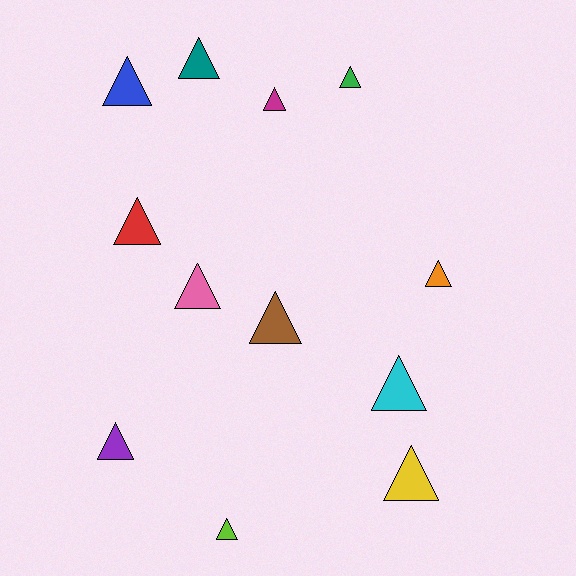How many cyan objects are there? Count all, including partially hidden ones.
There is 1 cyan object.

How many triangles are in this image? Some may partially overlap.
There are 12 triangles.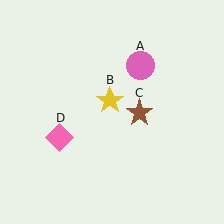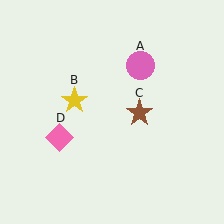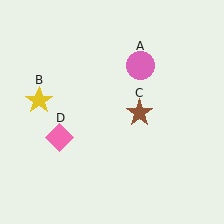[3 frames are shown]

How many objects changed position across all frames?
1 object changed position: yellow star (object B).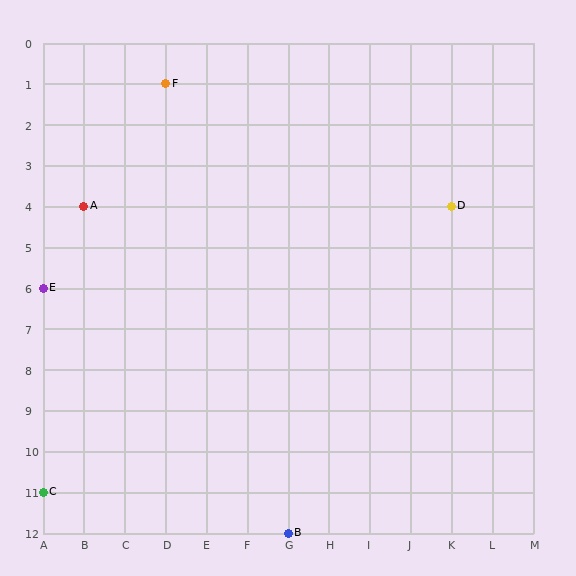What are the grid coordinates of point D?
Point D is at grid coordinates (K, 4).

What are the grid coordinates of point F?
Point F is at grid coordinates (D, 1).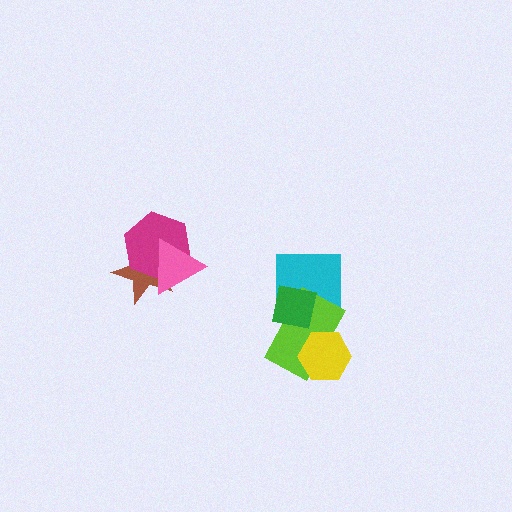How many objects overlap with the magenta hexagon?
2 objects overlap with the magenta hexagon.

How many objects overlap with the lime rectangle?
3 objects overlap with the lime rectangle.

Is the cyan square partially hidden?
Yes, it is partially covered by another shape.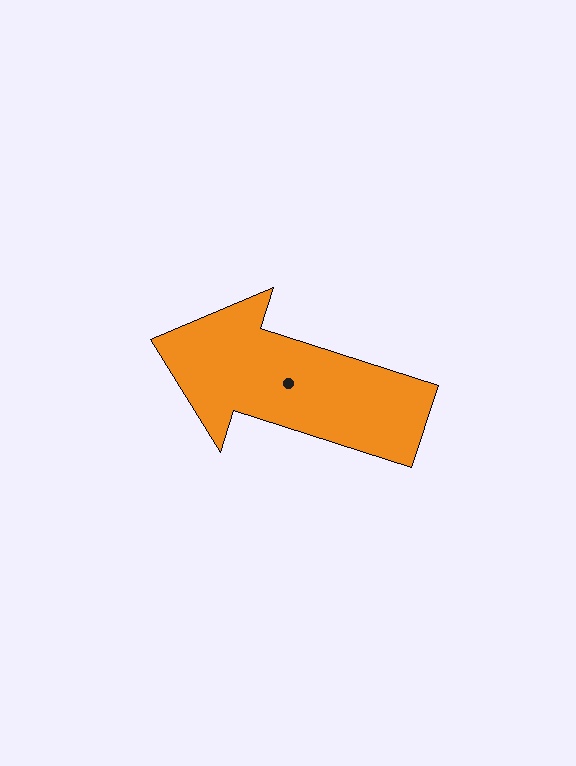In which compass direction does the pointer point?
West.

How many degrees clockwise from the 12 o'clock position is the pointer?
Approximately 288 degrees.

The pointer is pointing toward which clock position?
Roughly 10 o'clock.